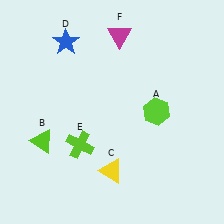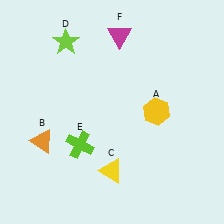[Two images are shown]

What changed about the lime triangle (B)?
In Image 1, B is lime. In Image 2, it changed to orange.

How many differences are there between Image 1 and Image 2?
There are 3 differences between the two images.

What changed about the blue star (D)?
In Image 1, D is blue. In Image 2, it changed to lime.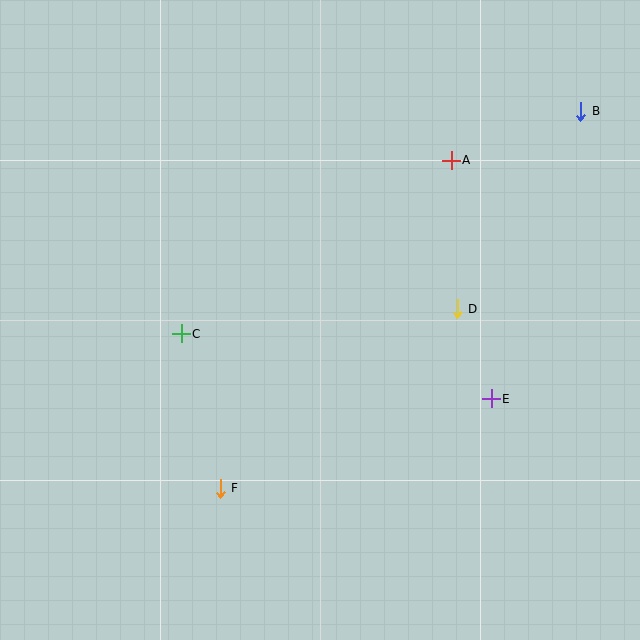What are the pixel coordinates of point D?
Point D is at (457, 309).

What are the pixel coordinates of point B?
Point B is at (581, 111).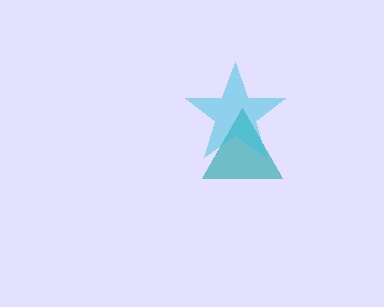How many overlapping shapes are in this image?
There are 2 overlapping shapes in the image.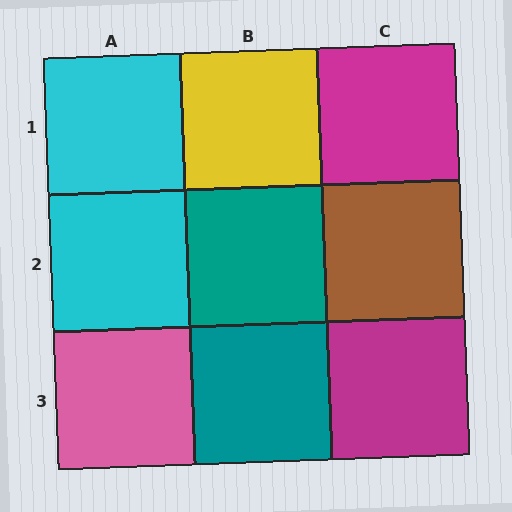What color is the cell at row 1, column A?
Cyan.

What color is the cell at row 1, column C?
Magenta.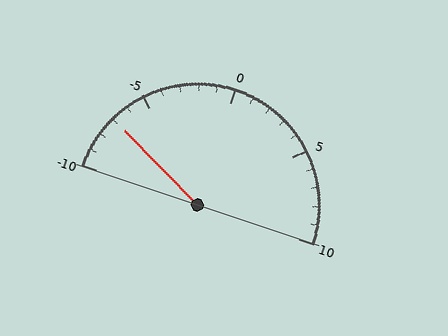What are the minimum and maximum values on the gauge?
The gauge ranges from -10 to 10.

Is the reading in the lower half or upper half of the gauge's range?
The reading is in the lower half of the range (-10 to 10).